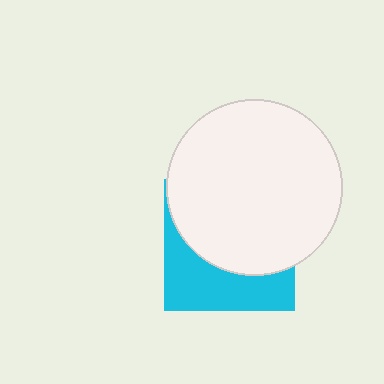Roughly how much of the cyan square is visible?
A small part of it is visible (roughly 39%).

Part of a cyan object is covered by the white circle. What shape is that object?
It is a square.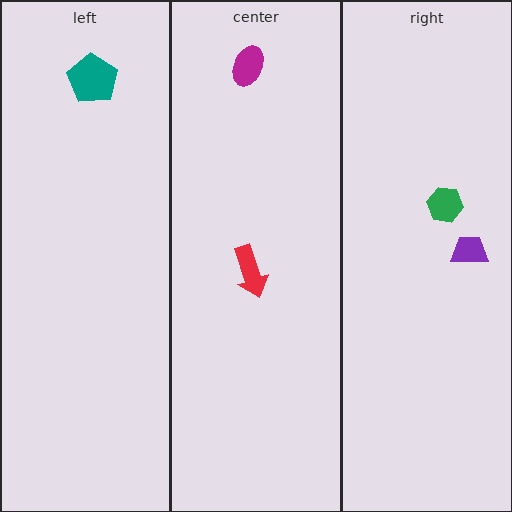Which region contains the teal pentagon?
The left region.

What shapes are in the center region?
The magenta ellipse, the red arrow.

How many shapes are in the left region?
1.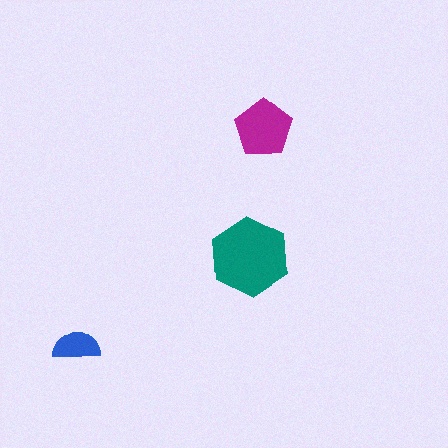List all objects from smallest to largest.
The blue semicircle, the magenta pentagon, the teal hexagon.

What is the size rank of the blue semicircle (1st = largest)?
3rd.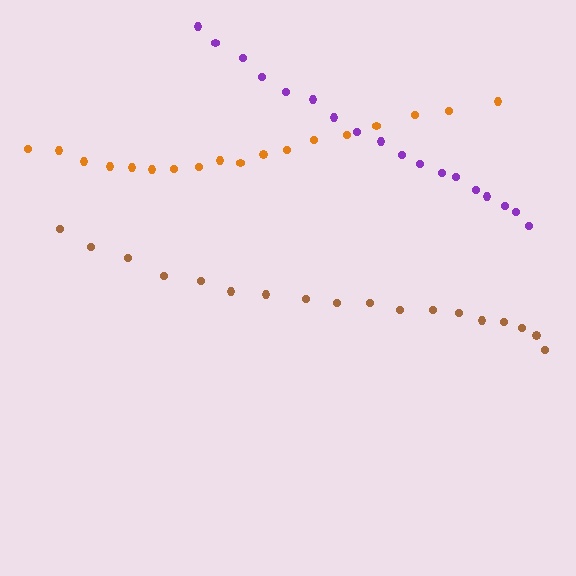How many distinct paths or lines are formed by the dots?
There are 3 distinct paths.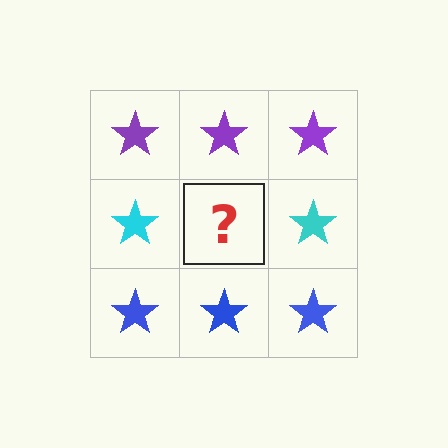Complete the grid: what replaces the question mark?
The question mark should be replaced with a cyan star.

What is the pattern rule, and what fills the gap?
The rule is that each row has a consistent color. The gap should be filled with a cyan star.